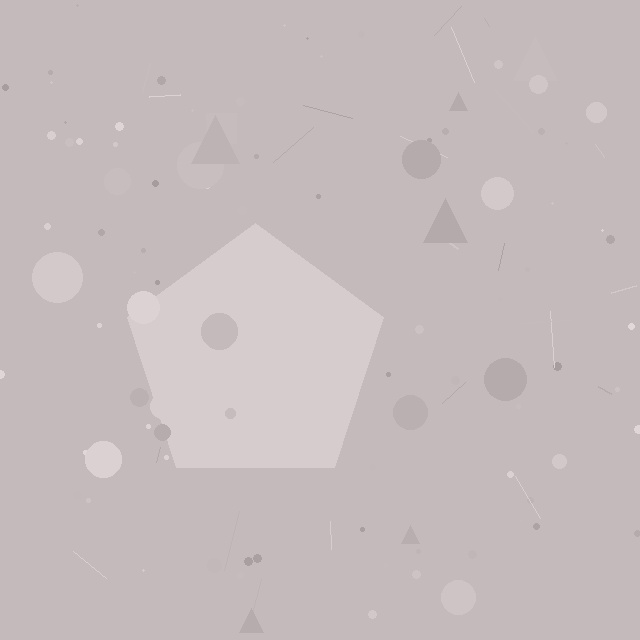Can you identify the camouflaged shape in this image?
The camouflaged shape is a pentagon.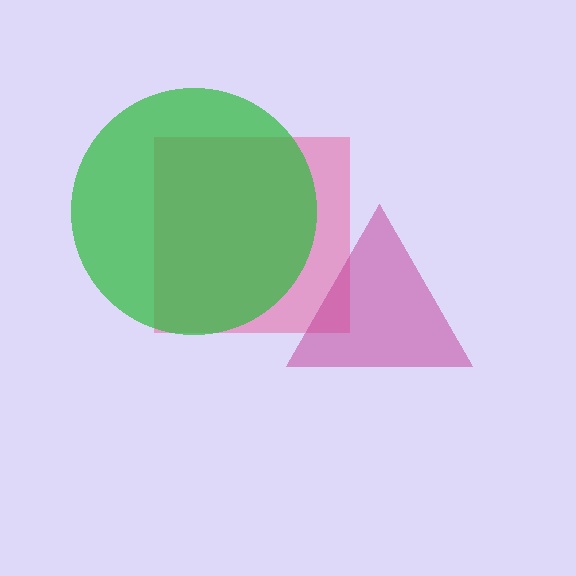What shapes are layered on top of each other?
The layered shapes are: a pink square, a green circle, a magenta triangle.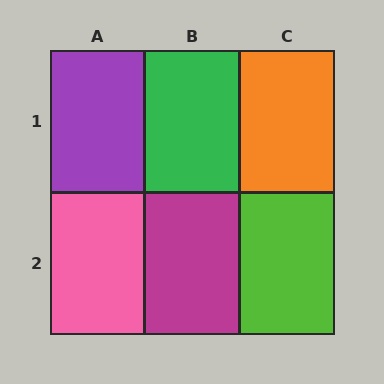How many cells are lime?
1 cell is lime.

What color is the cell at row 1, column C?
Orange.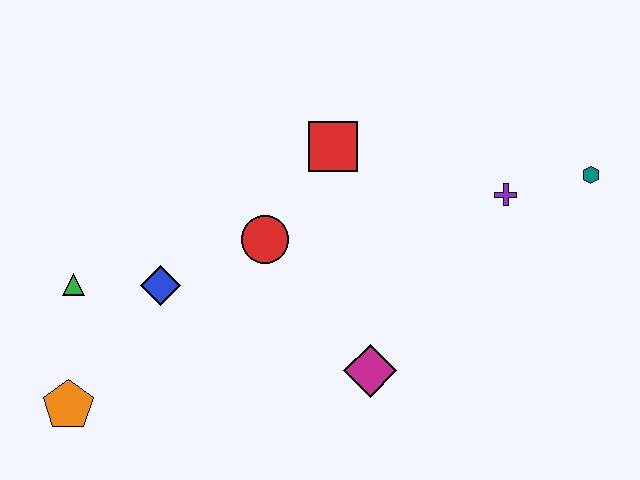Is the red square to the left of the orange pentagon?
No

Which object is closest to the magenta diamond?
The red circle is closest to the magenta diamond.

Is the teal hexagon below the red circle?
No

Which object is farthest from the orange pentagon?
The teal hexagon is farthest from the orange pentagon.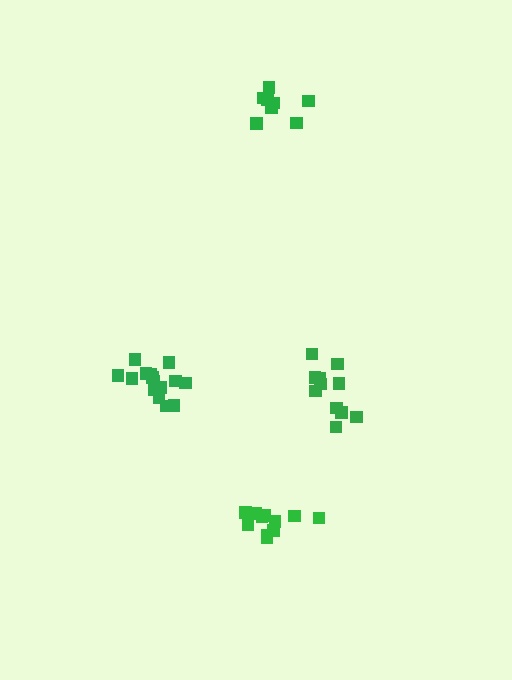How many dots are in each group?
Group 1: 11 dots, Group 2: 15 dots, Group 3: 11 dots, Group 4: 9 dots (46 total).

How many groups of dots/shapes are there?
There are 4 groups.